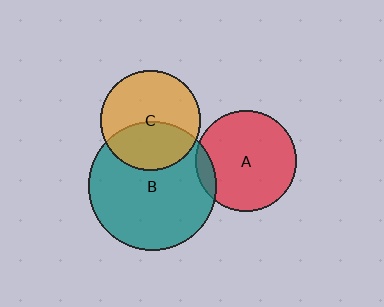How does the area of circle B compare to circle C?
Approximately 1.6 times.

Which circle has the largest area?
Circle B (teal).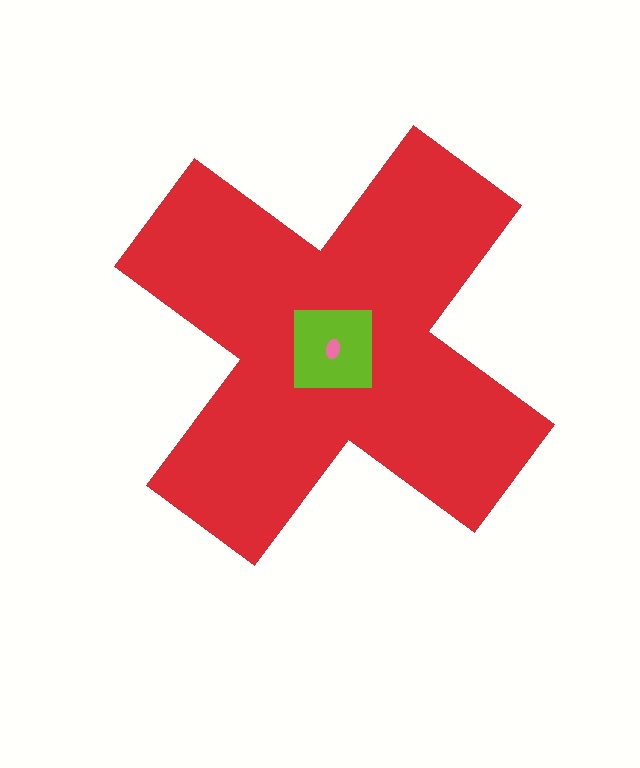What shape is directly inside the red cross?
The lime square.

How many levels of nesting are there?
3.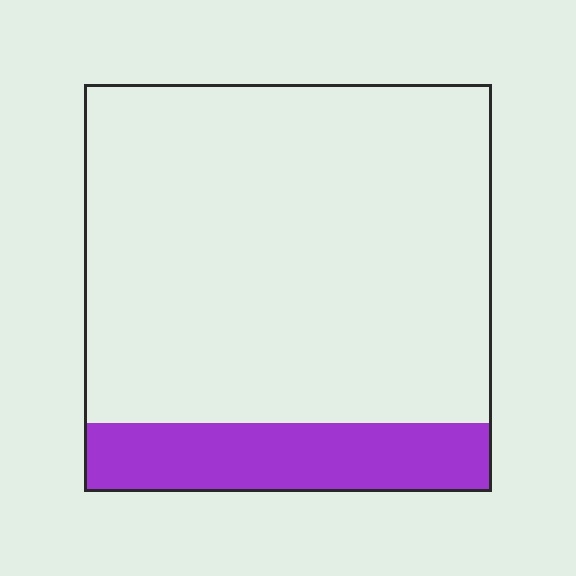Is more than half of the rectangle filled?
No.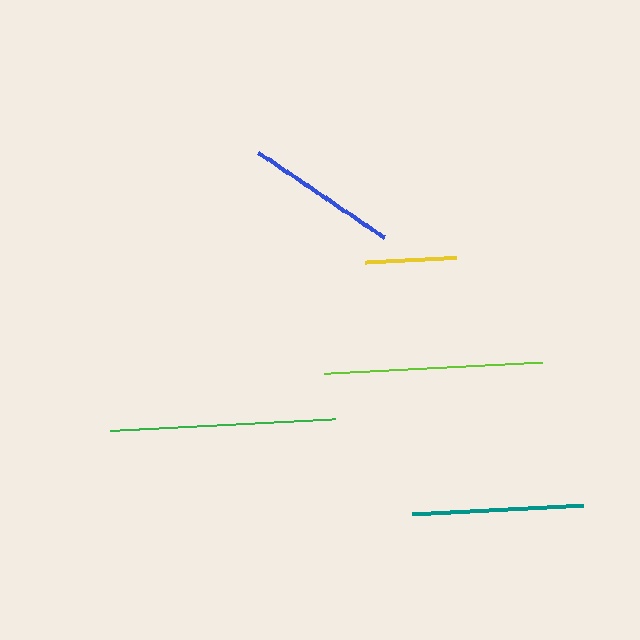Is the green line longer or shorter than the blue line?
The green line is longer than the blue line.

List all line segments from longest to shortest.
From longest to shortest: green, lime, teal, blue, yellow.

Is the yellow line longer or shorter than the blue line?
The blue line is longer than the yellow line.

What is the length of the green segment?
The green segment is approximately 225 pixels long.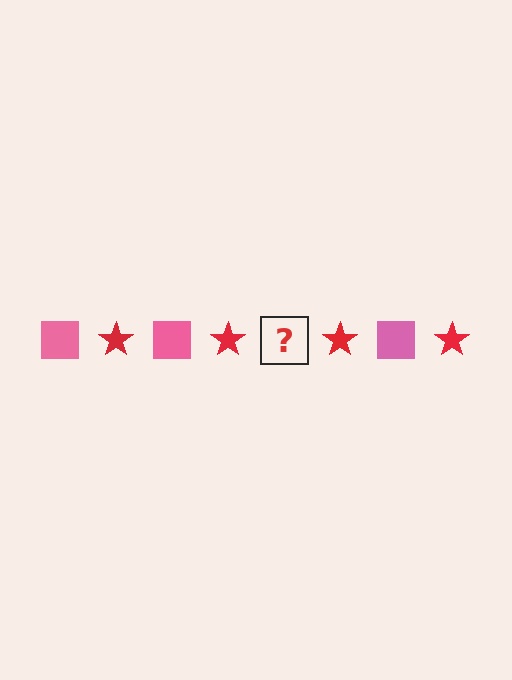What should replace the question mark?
The question mark should be replaced with a pink square.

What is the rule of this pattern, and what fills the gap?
The rule is that the pattern alternates between pink square and red star. The gap should be filled with a pink square.